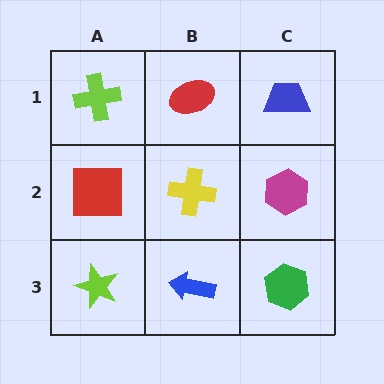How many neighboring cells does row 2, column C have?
3.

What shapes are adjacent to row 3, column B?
A yellow cross (row 2, column B), a lime star (row 3, column A), a green hexagon (row 3, column C).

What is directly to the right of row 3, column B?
A green hexagon.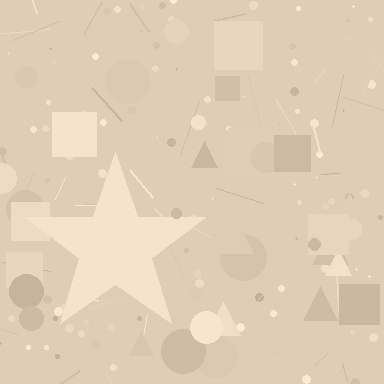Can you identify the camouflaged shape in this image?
The camouflaged shape is a star.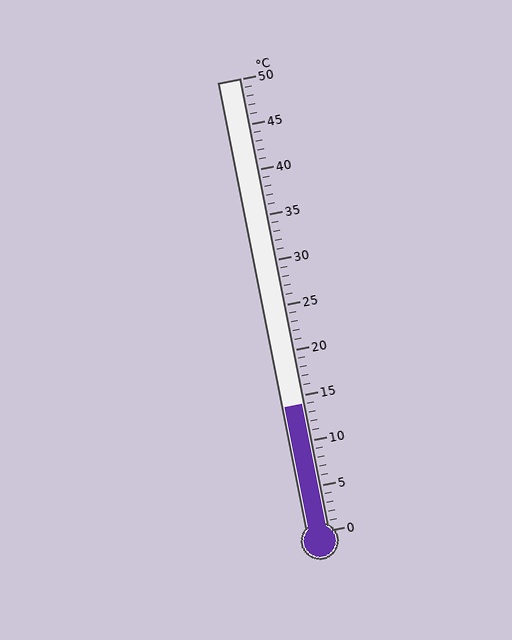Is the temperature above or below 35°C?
The temperature is below 35°C.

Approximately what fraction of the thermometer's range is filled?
The thermometer is filled to approximately 30% of its range.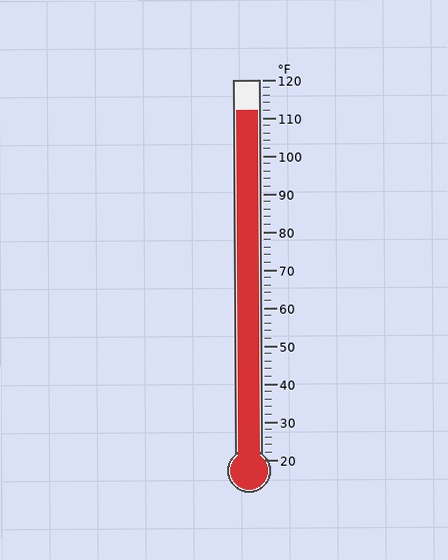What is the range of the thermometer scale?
The thermometer scale ranges from 20°F to 120°F.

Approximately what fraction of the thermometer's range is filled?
The thermometer is filled to approximately 90% of its range.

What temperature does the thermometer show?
The thermometer shows approximately 112°F.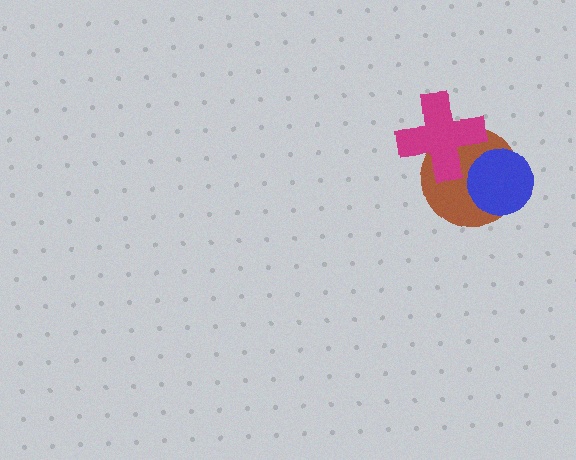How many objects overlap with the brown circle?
2 objects overlap with the brown circle.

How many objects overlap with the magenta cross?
1 object overlaps with the magenta cross.